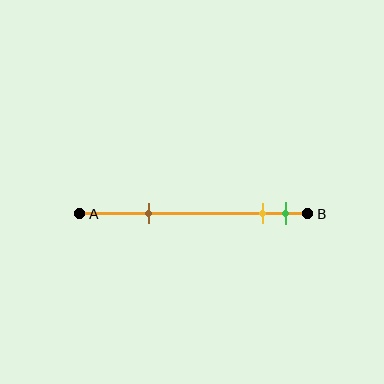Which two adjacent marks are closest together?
The yellow and green marks are the closest adjacent pair.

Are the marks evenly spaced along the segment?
No, the marks are not evenly spaced.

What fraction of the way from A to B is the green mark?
The green mark is approximately 90% (0.9) of the way from A to B.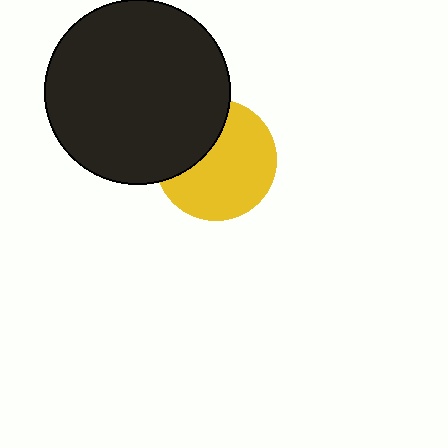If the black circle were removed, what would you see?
You would see the complete yellow circle.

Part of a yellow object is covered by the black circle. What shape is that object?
It is a circle.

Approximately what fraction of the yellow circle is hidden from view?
Roughly 33% of the yellow circle is hidden behind the black circle.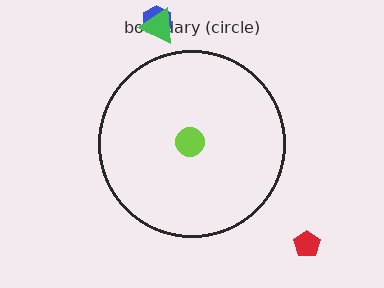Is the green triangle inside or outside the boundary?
Outside.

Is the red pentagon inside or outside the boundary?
Outside.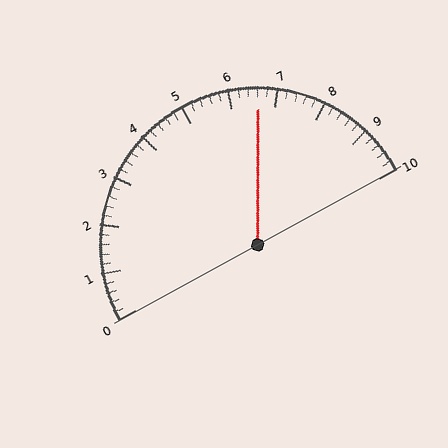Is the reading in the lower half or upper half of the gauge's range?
The reading is in the upper half of the range (0 to 10).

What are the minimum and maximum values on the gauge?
The gauge ranges from 0 to 10.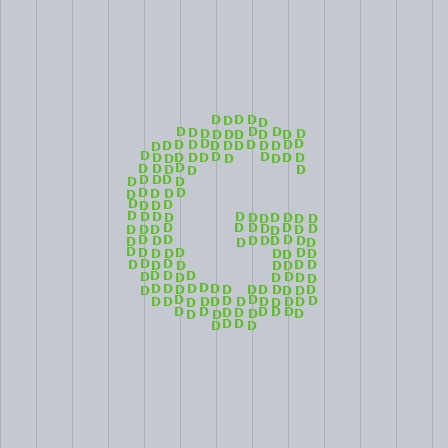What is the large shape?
The large shape is the letter G.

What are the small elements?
The small elements are letter D's.